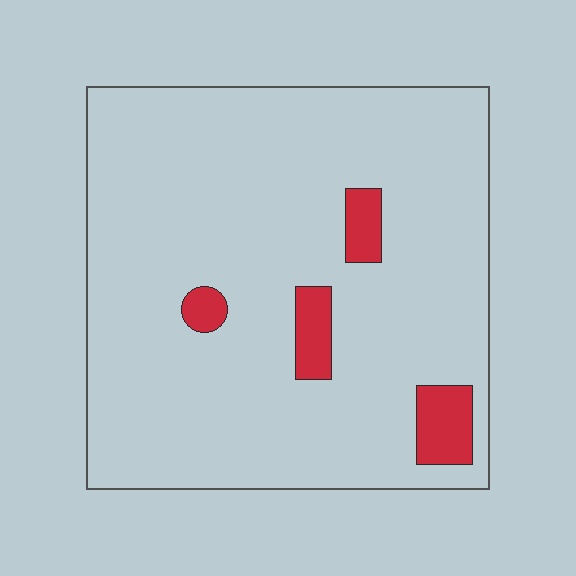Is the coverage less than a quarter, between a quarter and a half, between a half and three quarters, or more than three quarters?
Less than a quarter.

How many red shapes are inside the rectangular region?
4.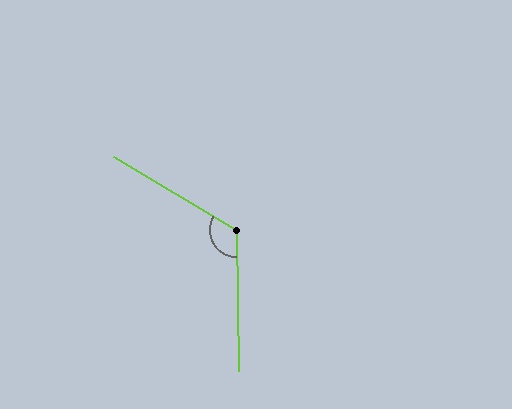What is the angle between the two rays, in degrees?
Approximately 121 degrees.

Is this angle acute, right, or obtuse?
It is obtuse.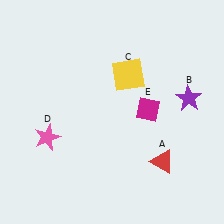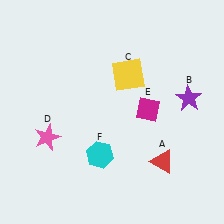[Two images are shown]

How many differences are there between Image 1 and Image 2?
There is 1 difference between the two images.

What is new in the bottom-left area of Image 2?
A cyan hexagon (F) was added in the bottom-left area of Image 2.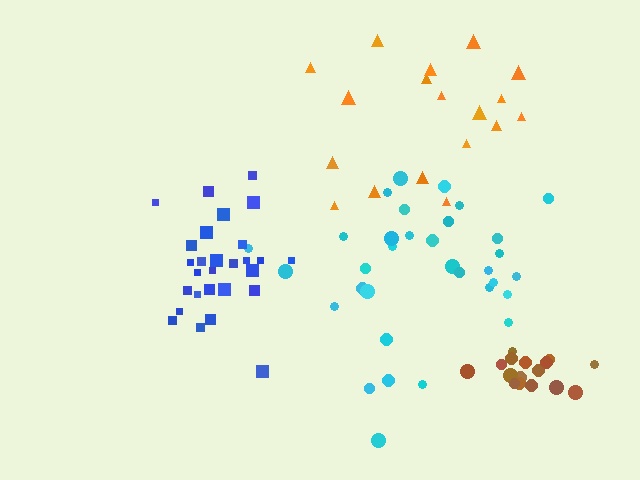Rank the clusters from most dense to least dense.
brown, blue, cyan, orange.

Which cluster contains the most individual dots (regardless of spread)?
Cyan (33).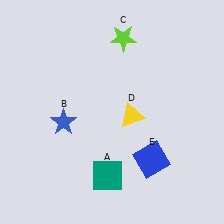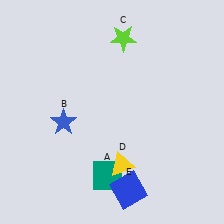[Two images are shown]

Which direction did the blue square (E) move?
The blue square (E) moved down.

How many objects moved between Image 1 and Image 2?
2 objects moved between the two images.